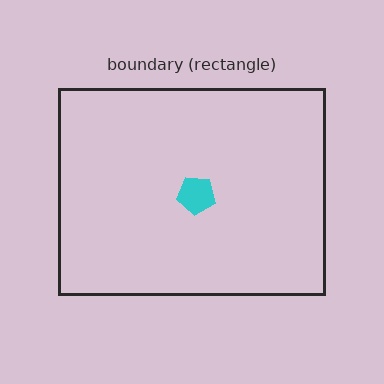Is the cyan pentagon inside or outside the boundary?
Inside.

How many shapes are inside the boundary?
1 inside, 0 outside.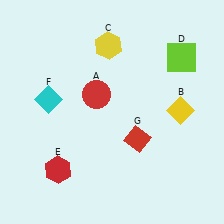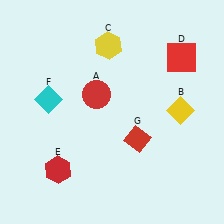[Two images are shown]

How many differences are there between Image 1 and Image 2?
There is 1 difference between the two images.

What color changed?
The square (D) changed from lime in Image 1 to red in Image 2.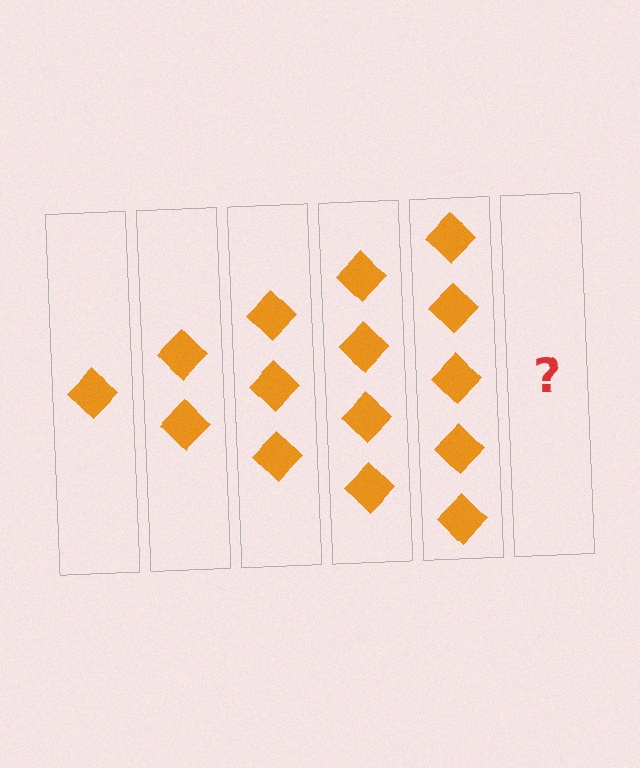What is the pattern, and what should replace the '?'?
The pattern is that each step adds one more diamond. The '?' should be 6 diamonds.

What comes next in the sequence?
The next element should be 6 diamonds.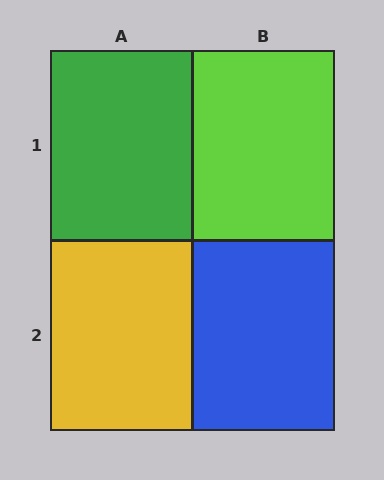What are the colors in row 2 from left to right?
Yellow, blue.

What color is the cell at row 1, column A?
Green.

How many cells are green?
1 cell is green.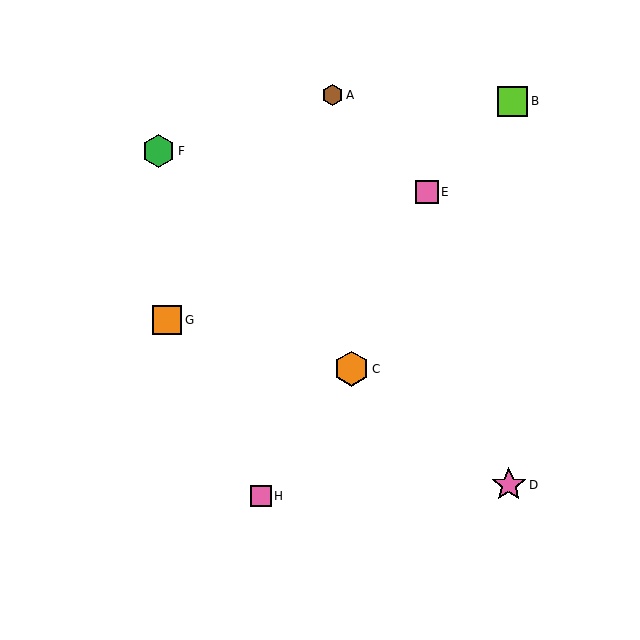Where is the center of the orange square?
The center of the orange square is at (167, 320).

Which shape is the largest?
The orange hexagon (labeled C) is the largest.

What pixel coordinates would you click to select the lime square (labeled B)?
Click at (513, 101) to select the lime square B.